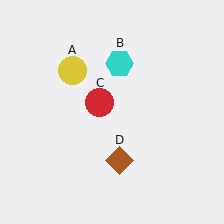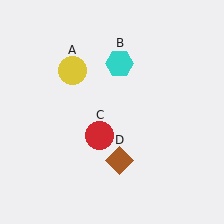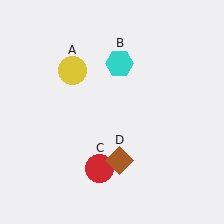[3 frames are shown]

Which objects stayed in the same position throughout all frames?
Yellow circle (object A) and cyan hexagon (object B) and brown diamond (object D) remained stationary.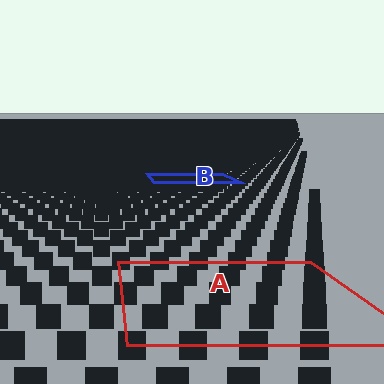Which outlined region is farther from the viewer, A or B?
Region B is farther from the viewer — the texture elements inside it appear smaller and more densely packed.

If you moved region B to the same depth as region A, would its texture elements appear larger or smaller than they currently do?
They would appear larger. At a closer depth, the same texture elements are projected at a bigger on-screen size.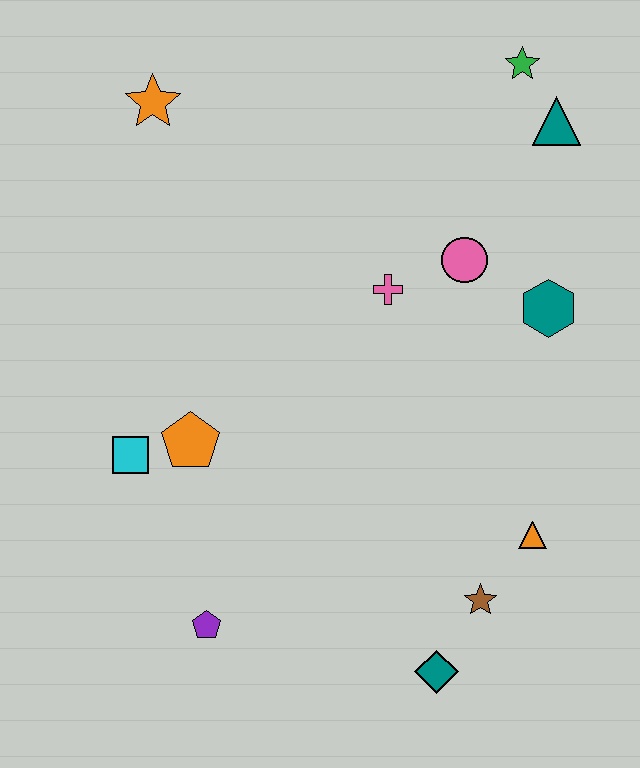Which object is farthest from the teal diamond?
The orange star is farthest from the teal diamond.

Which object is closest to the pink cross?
The pink circle is closest to the pink cross.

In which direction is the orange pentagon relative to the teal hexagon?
The orange pentagon is to the left of the teal hexagon.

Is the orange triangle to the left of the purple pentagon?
No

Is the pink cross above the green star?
No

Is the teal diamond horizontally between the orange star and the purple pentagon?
No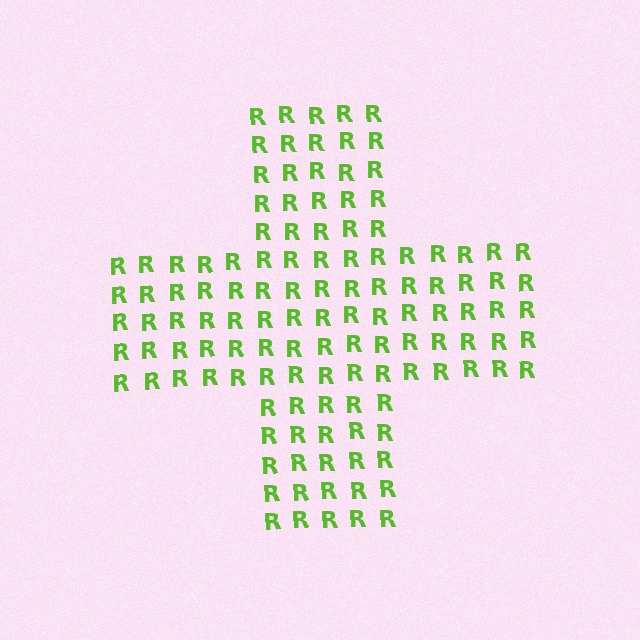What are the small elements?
The small elements are letter R's.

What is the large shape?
The large shape is a cross.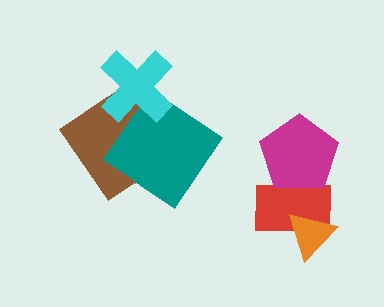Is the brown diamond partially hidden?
Yes, it is partially covered by another shape.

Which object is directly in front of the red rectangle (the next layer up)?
The orange triangle is directly in front of the red rectangle.